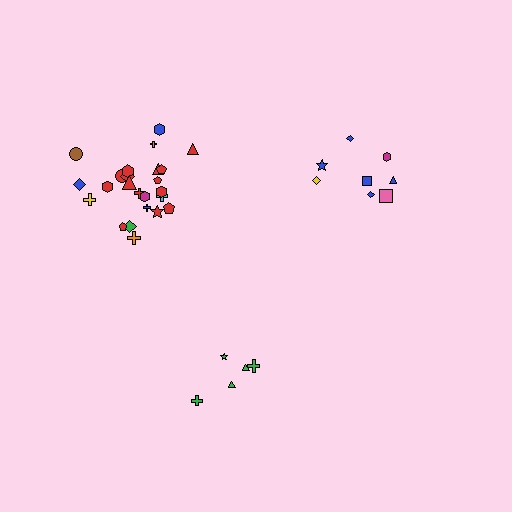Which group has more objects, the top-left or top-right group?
The top-left group.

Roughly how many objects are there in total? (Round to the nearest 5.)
Roughly 40 objects in total.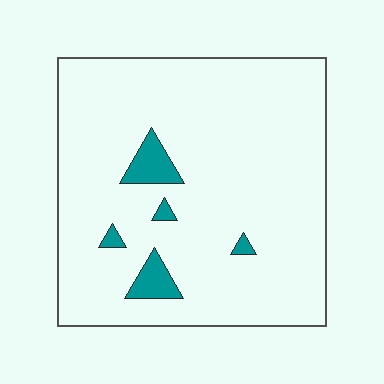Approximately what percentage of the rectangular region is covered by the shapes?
Approximately 5%.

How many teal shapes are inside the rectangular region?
5.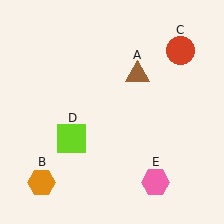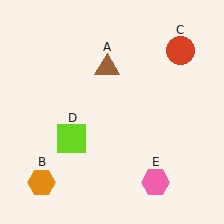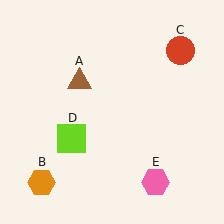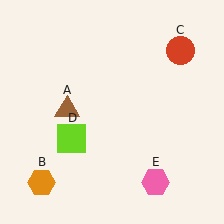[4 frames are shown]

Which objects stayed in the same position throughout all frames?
Orange hexagon (object B) and red circle (object C) and lime square (object D) and pink hexagon (object E) remained stationary.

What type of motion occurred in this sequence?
The brown triangle (object A) rotated counterclockwise around the center of the scene.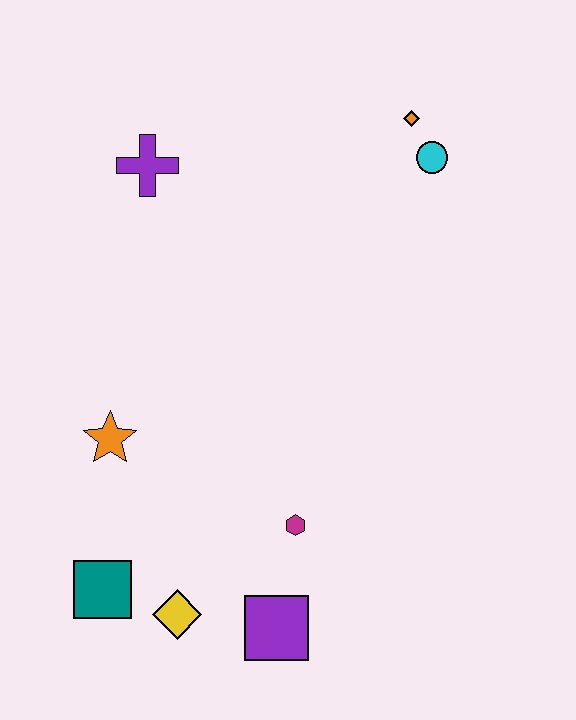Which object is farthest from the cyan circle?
The teal square is farthest from the cyan circle.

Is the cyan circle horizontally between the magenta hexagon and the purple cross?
No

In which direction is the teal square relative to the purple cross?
The teal square is below the purple cross.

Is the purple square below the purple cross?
Yes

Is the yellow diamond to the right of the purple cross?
Yes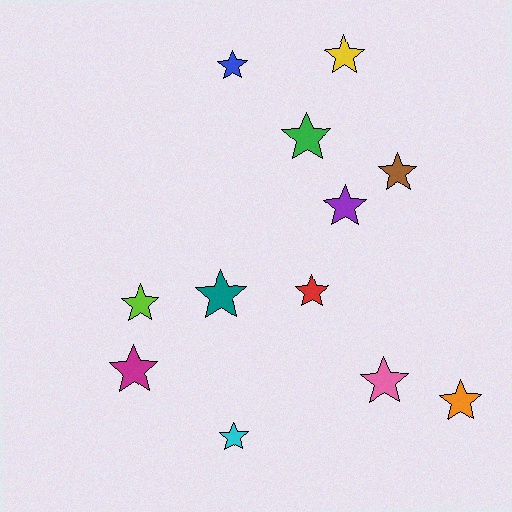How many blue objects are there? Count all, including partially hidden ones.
There is 1 blue object.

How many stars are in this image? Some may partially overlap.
There are 12 stars.